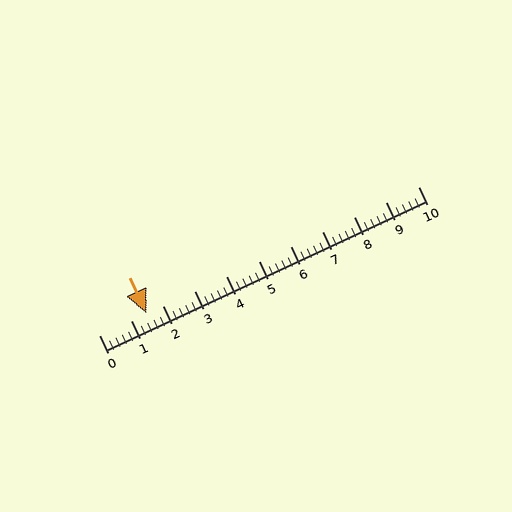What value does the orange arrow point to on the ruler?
The orange arrow points to approximately 1.5.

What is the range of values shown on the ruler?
The ruler shows values from 0 to 10.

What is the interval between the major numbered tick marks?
The major tick marks are spaced 1 units apart.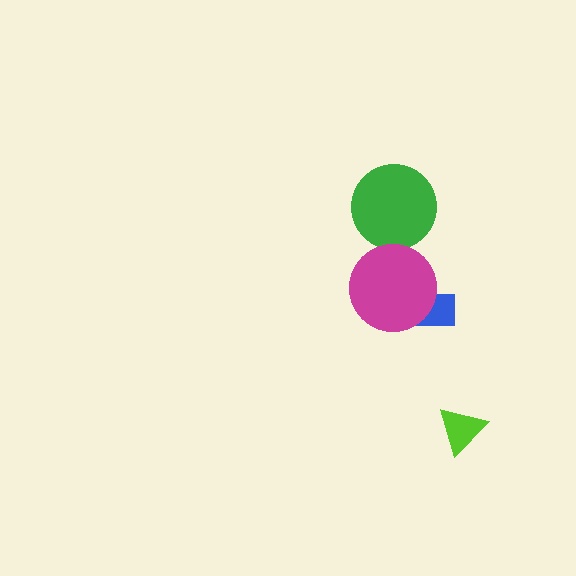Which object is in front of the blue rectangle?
The magenta circle is in front of the blue rectangle.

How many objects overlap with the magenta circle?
1 object overlaps with the magenta circle.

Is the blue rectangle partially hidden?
Yes, it is partially covered by another shape.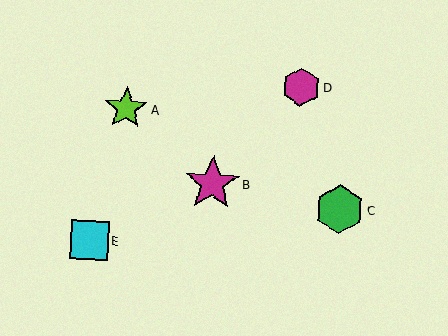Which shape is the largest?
The magenta star (labeled B) is the largest.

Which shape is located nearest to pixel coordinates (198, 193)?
The magenta star (labeled B) at (212, 183) is nearest to that location.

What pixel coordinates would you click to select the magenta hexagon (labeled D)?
Click at (301, 87) to select the magenta hexagon D.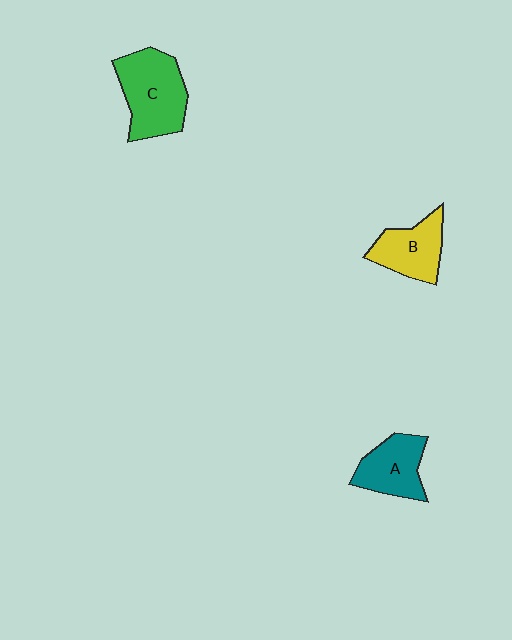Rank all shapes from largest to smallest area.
From largest to smallest: C (green), B (yellow), A (teal).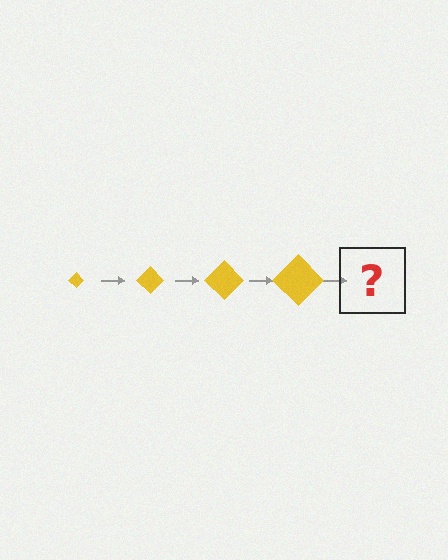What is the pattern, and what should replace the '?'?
The pattern is that the diamond gets progressively larger each step. The '?' should be a yellow diamond, larger than the previous one.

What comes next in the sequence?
The next element should be a yellow diamond, larger than the previous one.